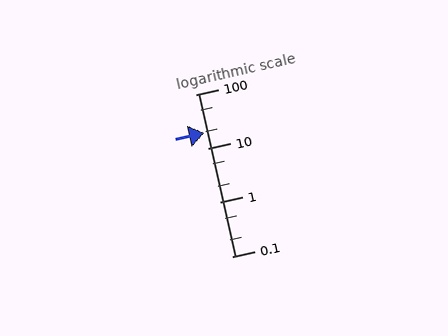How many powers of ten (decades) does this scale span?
The scale spans 3 decades, from 0.1 to 100.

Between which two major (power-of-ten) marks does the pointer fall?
The pointer is between 10 and 100.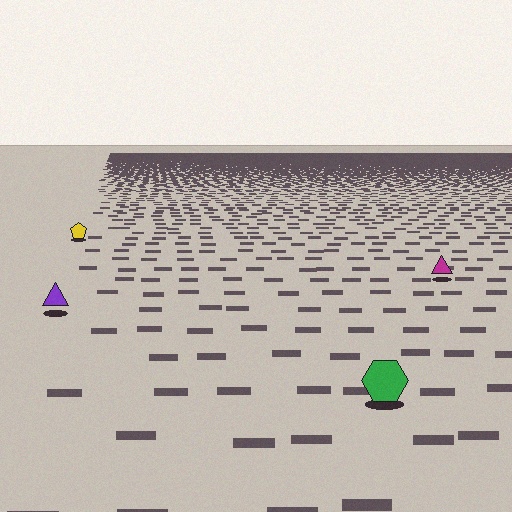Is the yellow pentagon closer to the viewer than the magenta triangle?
No. The magenta triangle is closer — you can tell from the texture gradient: the ground texture is coarser near it.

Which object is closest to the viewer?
The green hexagon is closest. The texture marks near it are larger and more spread out.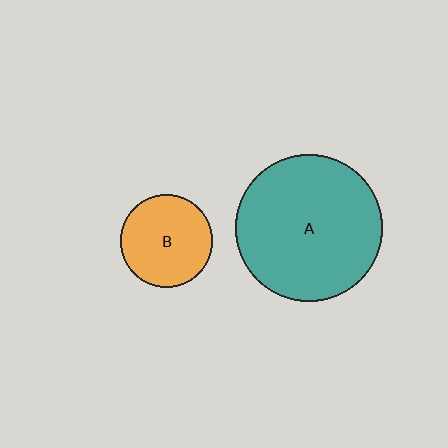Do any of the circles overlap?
No, none of the circles overlap.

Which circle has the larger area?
Circle A (teal).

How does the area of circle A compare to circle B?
Approximately 2.5 times.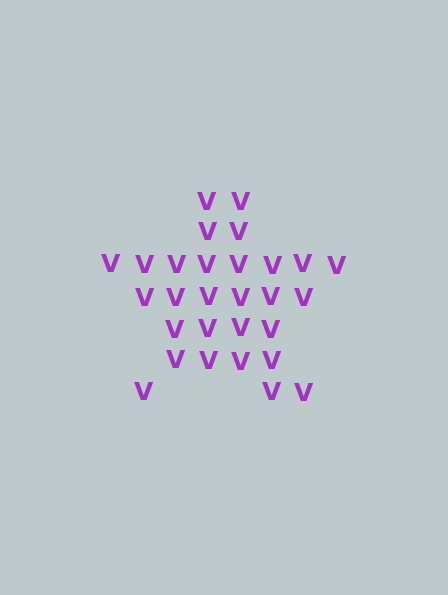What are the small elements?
The small elements are letter V's.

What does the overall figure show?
The overall figure shows a star.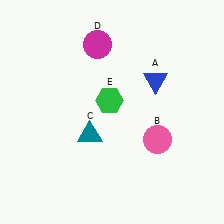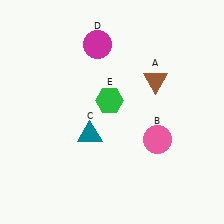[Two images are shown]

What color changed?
The triangle (A) changed from blue in Image 1 to brown in Image 2.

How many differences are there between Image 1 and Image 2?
There is 1 difference between the two images.